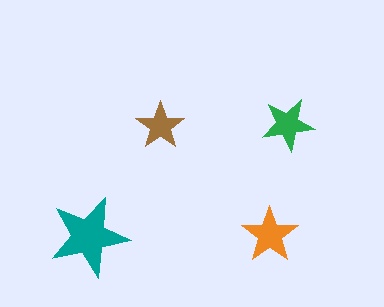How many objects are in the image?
There are 4 objects in the image.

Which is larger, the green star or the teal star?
The teal one.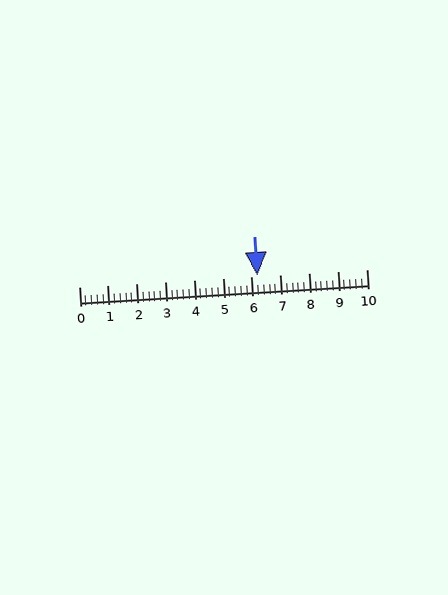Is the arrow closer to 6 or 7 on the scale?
The arrow is closer to 6.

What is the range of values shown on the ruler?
The ruler shows values from 0 to 10.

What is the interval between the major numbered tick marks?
The major tick marks are spaced 1 units apart.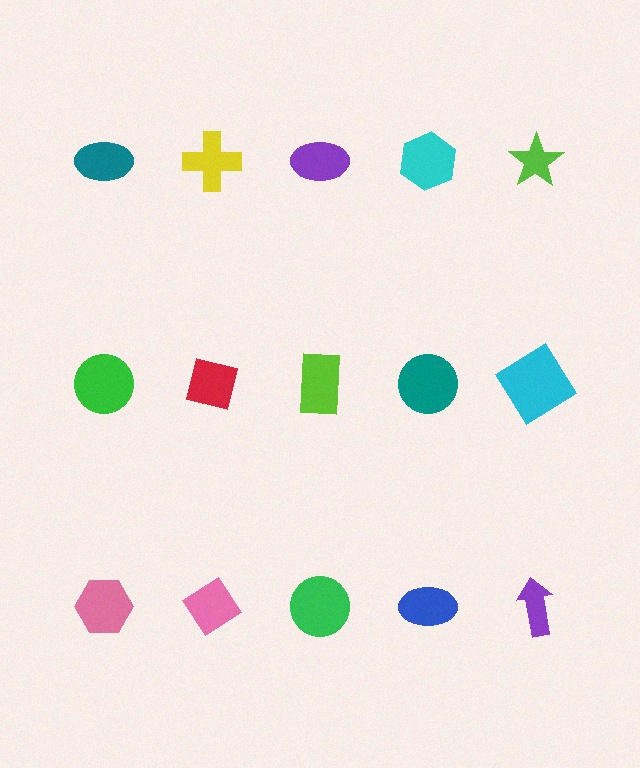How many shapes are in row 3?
5 shapes.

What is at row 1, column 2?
A yellow cross.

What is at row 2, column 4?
A teal circle.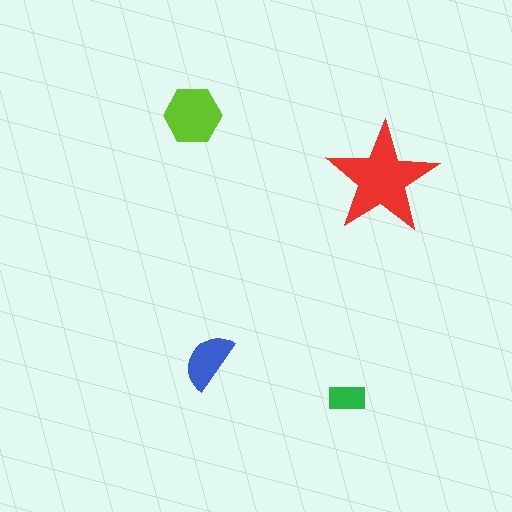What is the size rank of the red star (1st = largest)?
1st.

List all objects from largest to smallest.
The red star, the lime hexagon, the blue semicircle, the green rectangle.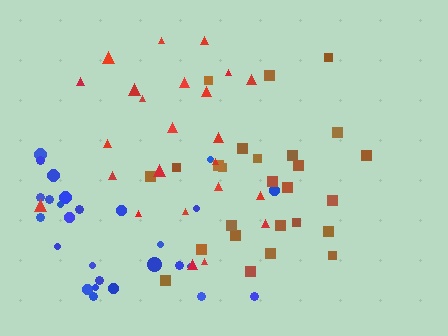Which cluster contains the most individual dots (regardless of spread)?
Blue (27).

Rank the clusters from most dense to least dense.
brown, blue, red.